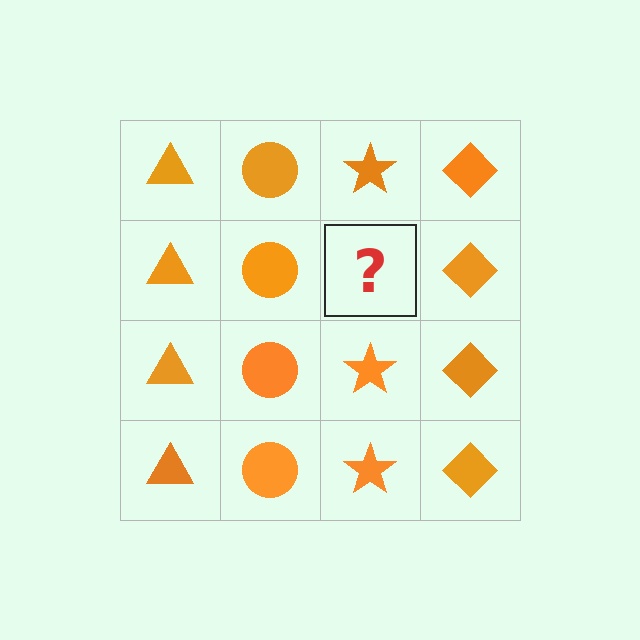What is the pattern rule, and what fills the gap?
The rule is that each column has a consistent shape. The gap should be filled with an orange star.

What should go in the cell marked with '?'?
The missing cell should contain an orange star.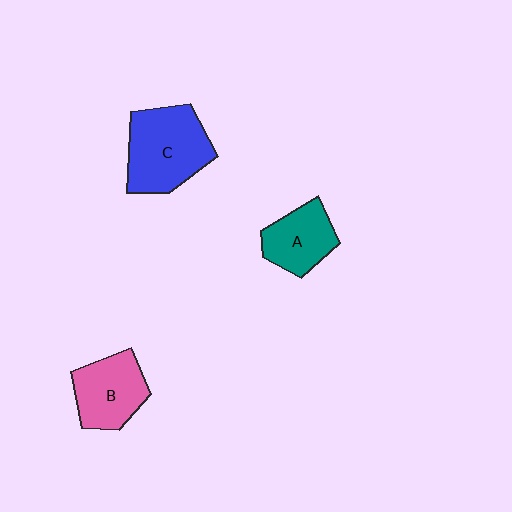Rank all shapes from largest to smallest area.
From largest to smallest: C (blue), B (pink), A (teal).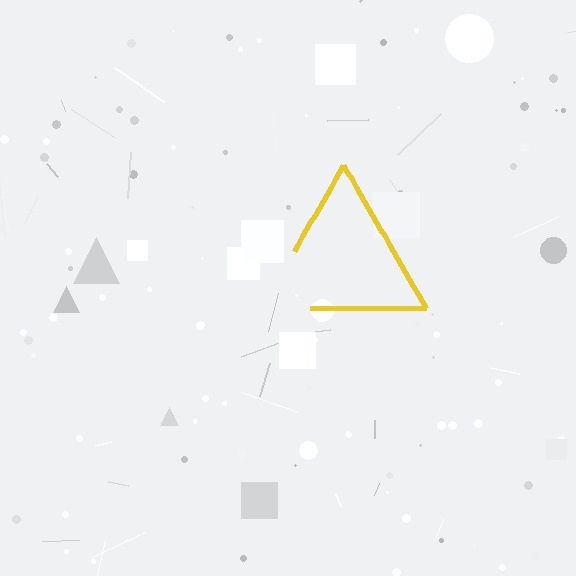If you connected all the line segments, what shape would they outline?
They would outline a triangle.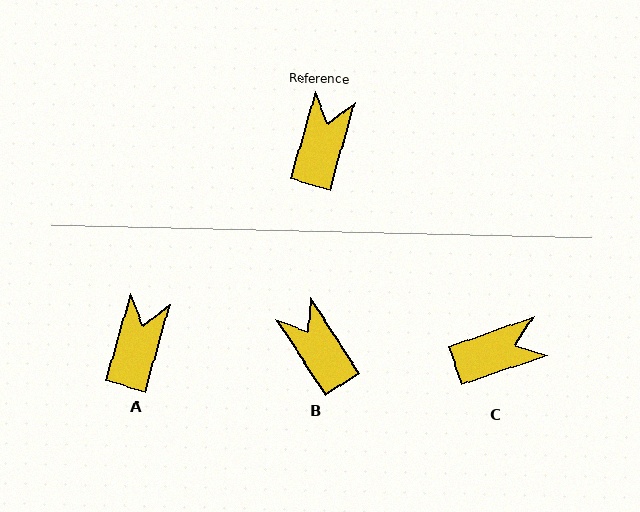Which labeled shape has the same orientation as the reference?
A.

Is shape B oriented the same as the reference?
No, it is off by about 49 degrees.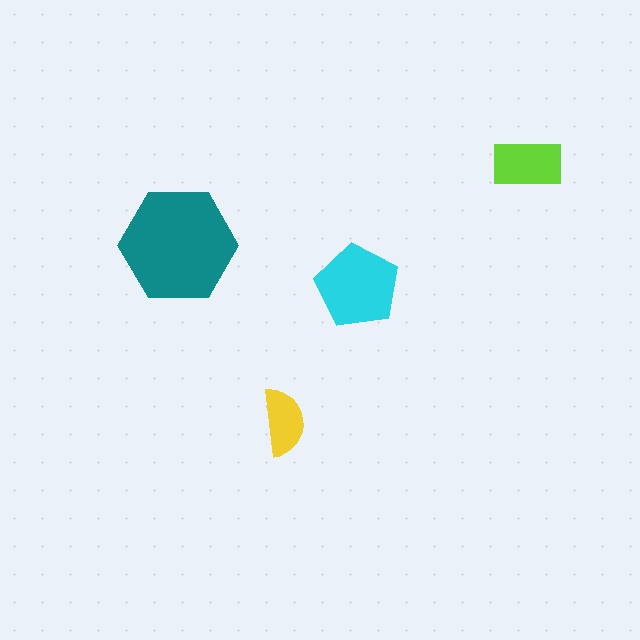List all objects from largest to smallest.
The teal hexagon, the cyan pentagon, the lime rectangle, the yellow semicircle.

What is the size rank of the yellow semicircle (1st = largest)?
4th.